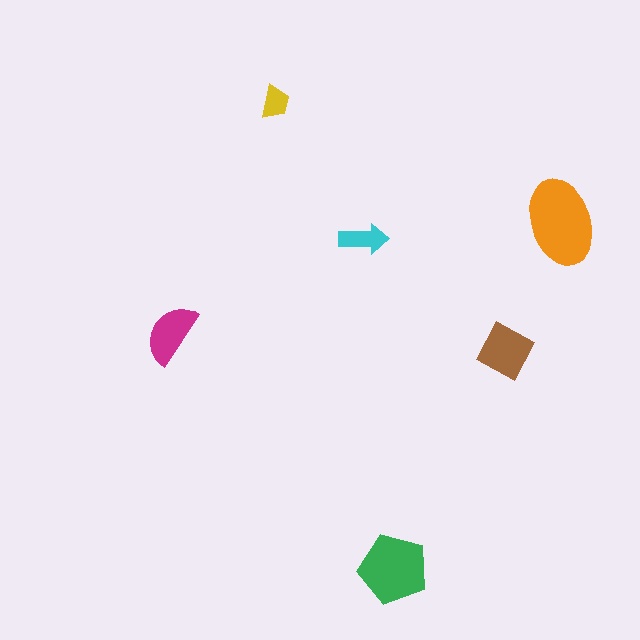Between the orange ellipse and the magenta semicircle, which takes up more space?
The orange ellipse.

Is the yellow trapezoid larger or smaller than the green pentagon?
Smaller.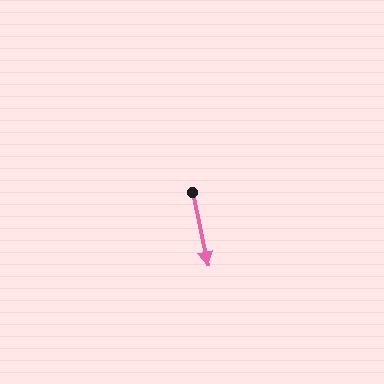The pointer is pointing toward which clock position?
Roughly 6 o'clock.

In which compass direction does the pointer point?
South.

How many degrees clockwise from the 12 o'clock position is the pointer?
Approximately 168 degrees.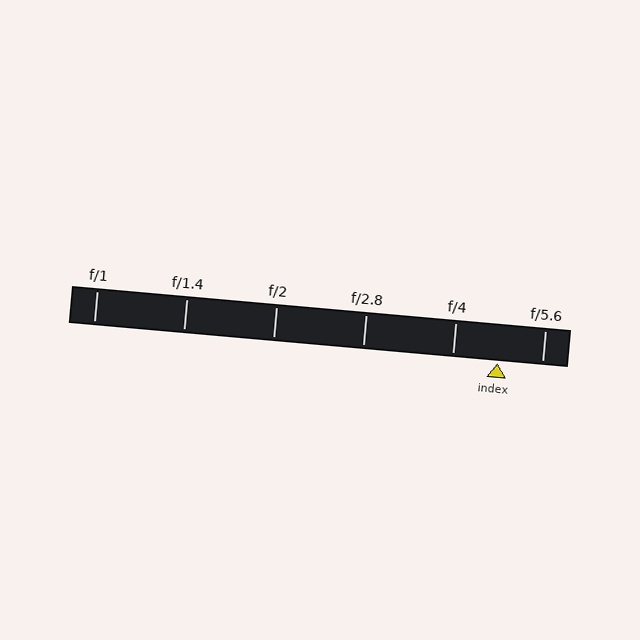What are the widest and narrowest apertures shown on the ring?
The widest aperture shown is f/1 and the narrowest is f/5.6.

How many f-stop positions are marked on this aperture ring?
There are 6 f-stop positions marked.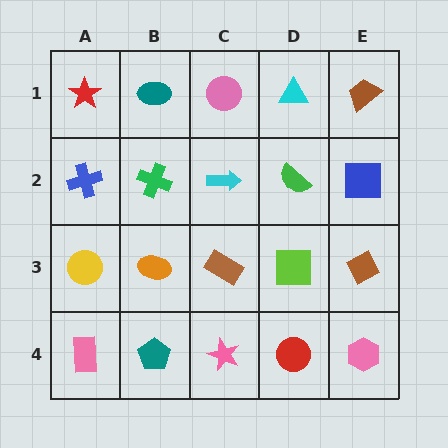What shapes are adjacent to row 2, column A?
A red star (row 1, column A), a yellow circle (row 3, column A), a green cross (row 2, column B).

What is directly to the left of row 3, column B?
A yellow circle.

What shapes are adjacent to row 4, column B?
An orange ellipse (row 3, column B), a pink rectangle (row 4, column A), a pink star (row 4, column C).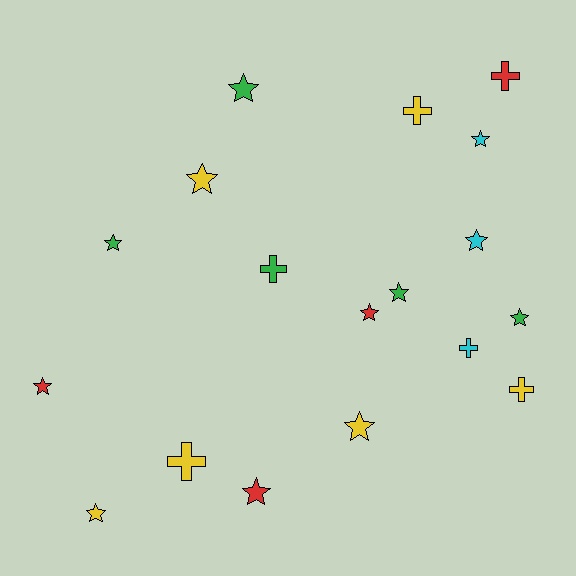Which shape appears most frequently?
Star, with 12 objects.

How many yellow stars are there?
There are 3 yellow stars.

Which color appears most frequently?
Yellow, with 6 objects.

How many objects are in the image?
There are 18 objects.